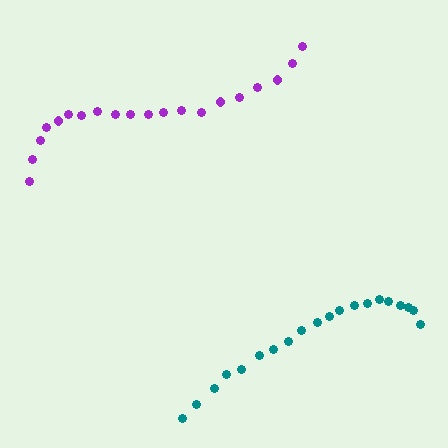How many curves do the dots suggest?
There are 2 distinct paths.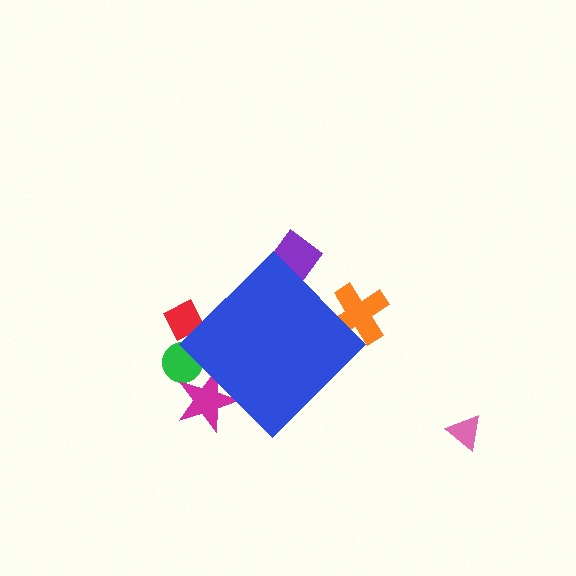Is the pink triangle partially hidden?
No, the pink triangle is fully visible.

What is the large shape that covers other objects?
A blue diamond.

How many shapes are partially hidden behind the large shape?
5 shapes are partially hidden.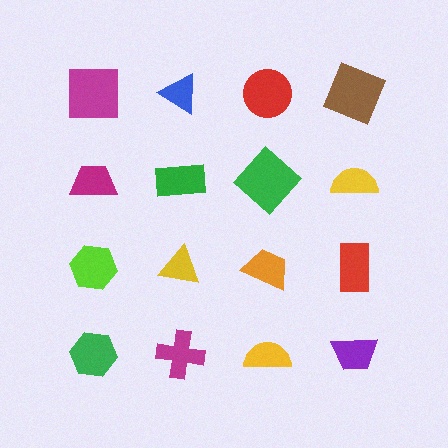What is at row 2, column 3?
A green diamond.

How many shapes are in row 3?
4 shapes.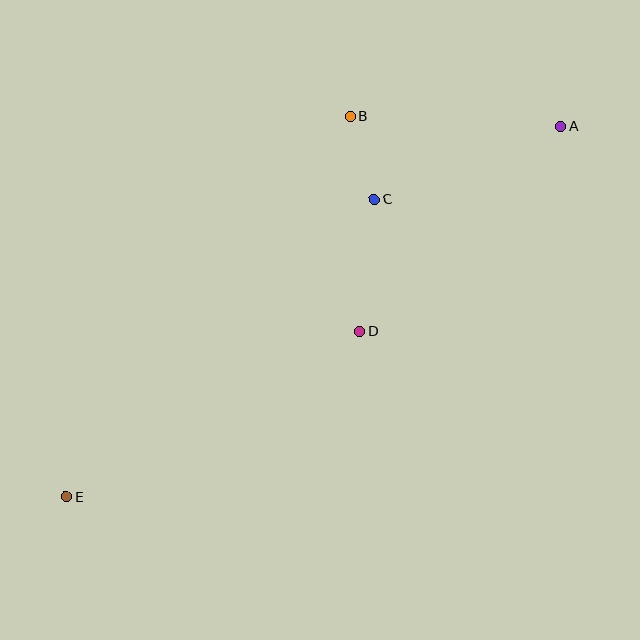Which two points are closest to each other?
Points B and C are closest to each other.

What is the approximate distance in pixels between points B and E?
The distance between B and E is approximately 474 pixels.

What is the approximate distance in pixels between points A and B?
The distance between A and B is approximately 211 pixels.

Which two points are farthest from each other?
Points A and E are farthest from each other.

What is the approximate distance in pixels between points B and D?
The distance between B and D is approximately 215 pixels.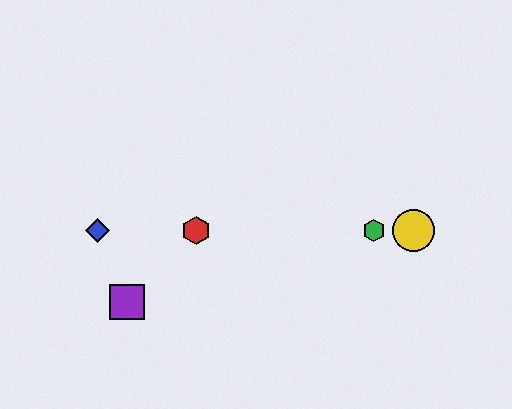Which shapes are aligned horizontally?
The red hexagon, the blue diamond, the green hexagon, the yellow circle are aligned horizontally.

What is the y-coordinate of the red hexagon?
The red hexagon is at y≈230.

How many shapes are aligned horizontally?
4 shapes (the red hexagon, the blue diamond, the green hexagon, the yellow circle) are aligned horizontally.